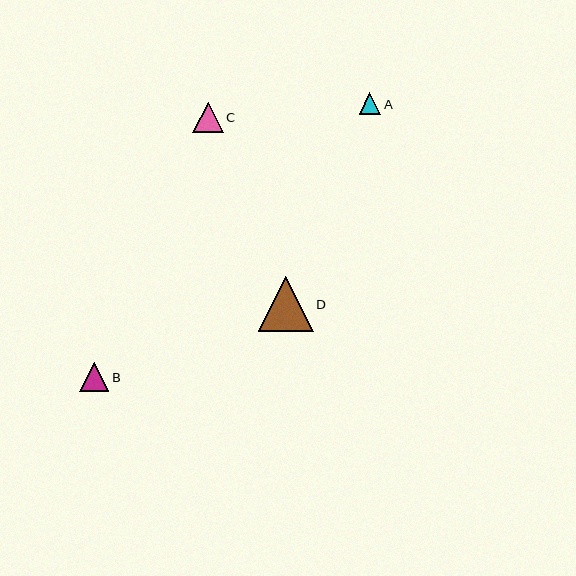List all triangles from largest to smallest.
From largest to smallest: D, C, B, A.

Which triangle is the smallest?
Triangle A is the smallest with a size of approximately 22 pixels.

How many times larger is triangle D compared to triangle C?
Triangle D is approximately 1.8 times the size of triangle C.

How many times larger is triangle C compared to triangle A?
Triangle C is approximately 1.4 times the size of triangle A.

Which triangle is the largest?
Triangle D is the largest with a size of approximately 55 pixels.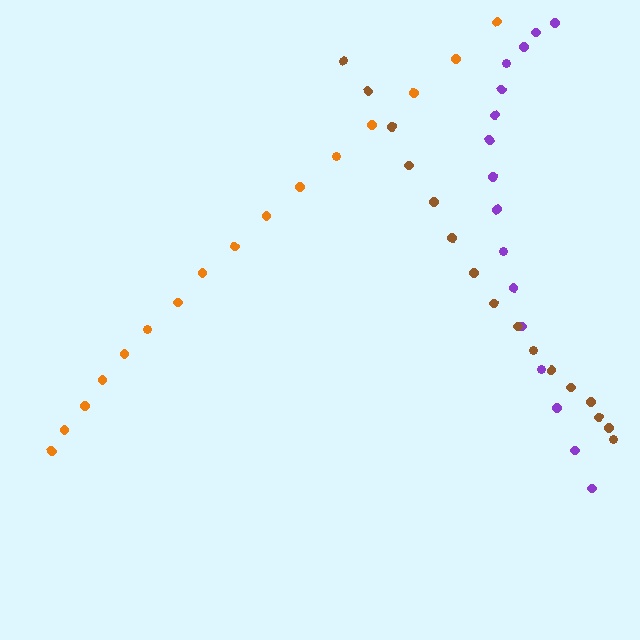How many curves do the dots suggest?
There are 3 distinct paths.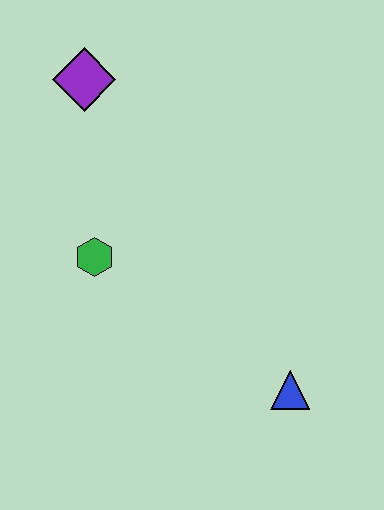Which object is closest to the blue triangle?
The green hexagon is closest to the blue triangle.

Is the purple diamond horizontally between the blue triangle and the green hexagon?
No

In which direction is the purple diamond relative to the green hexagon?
The purple diamond is above the green hexagon.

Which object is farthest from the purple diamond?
The blue triangle is farthest from the purple diamond.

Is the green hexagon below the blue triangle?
No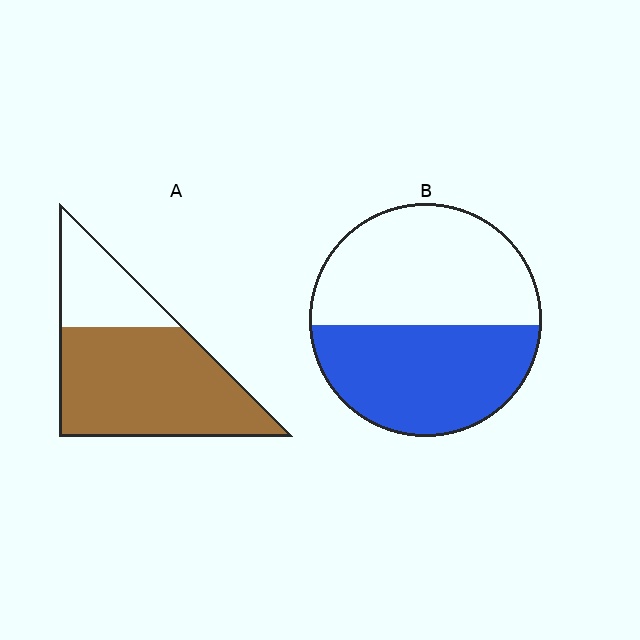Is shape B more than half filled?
Roughly half.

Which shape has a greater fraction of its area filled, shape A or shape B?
Shape A.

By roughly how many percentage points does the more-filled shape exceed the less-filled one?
By roughly 25 percentage points (A over B).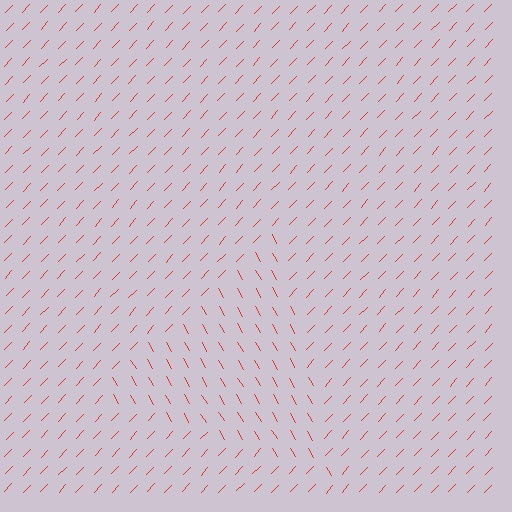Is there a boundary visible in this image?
Yes, there is a texture boundary formed by a change in line orientation.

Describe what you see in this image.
The image is filled with small red line segments. A triangle region in the image has lines oriented differently from the surrounding lines, creating a visible texture boundary.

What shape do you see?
I see a triangle.